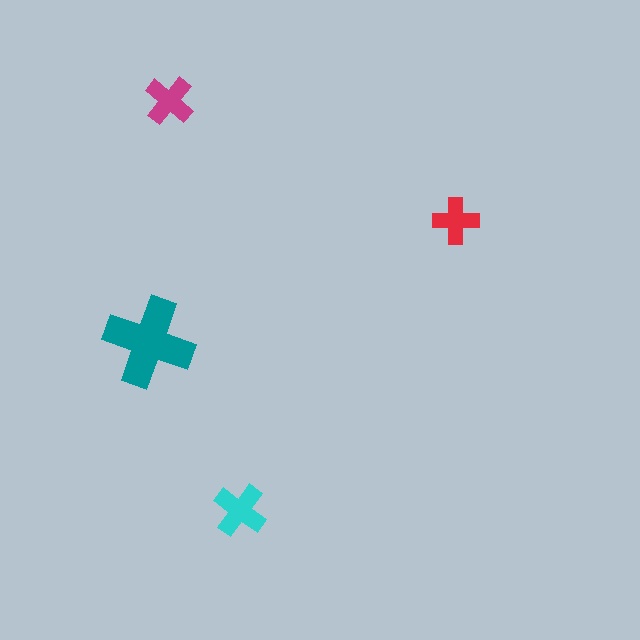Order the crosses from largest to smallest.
the teal one, the cyan one, the magenta one, the red one.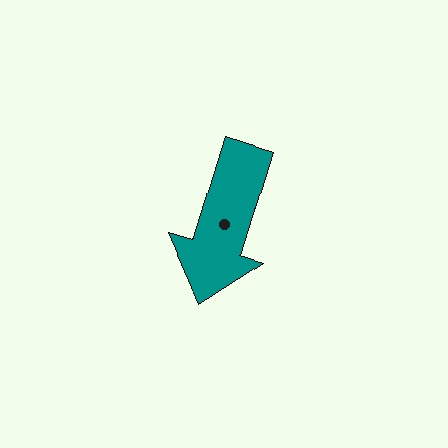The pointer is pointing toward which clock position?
Roughly 7 o'clock.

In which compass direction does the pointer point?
South.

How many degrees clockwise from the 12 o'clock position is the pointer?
Approximately 197 degrees.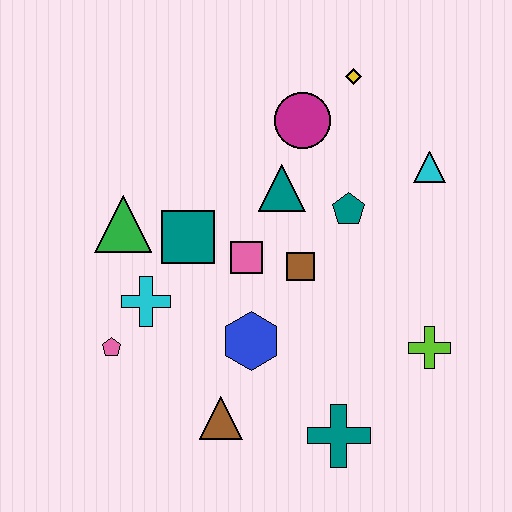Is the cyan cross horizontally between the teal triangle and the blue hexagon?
No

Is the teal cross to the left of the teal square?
No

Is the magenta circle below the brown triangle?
No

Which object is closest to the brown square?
The pink square is closest to the brown square.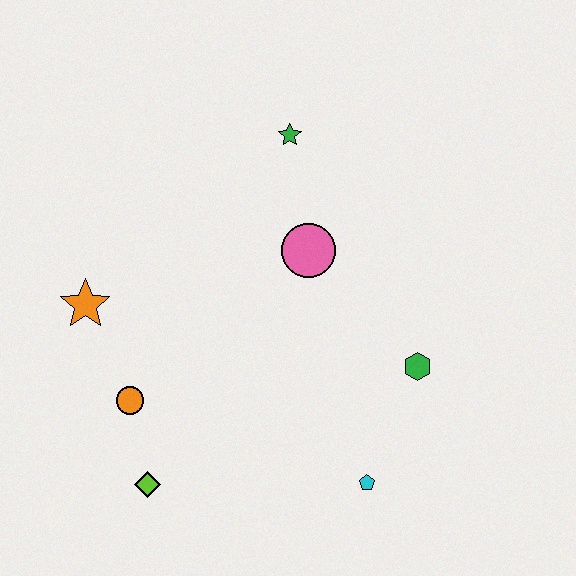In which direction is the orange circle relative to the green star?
The orange circle is below the green star.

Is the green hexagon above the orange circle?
Yes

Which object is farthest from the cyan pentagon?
The green star is farthest from the cyan pentagon.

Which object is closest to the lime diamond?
The orange circle is closest to the lime diamond.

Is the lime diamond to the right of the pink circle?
No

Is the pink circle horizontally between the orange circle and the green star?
No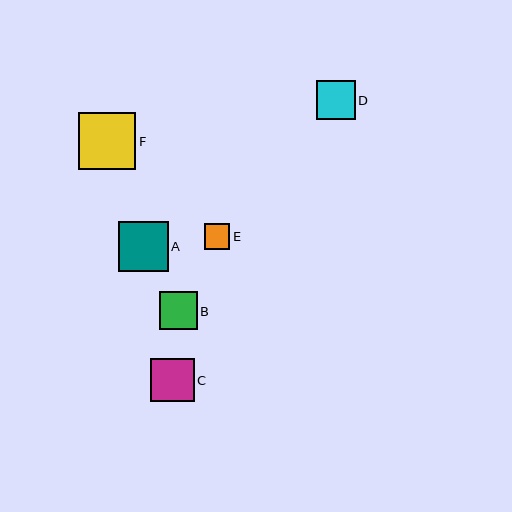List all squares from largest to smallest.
From largest to smallest: F, A, C, D, B, E.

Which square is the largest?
Square F is the largest with a size of approximately 57 pixels.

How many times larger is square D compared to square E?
Square D is approximately 1.5 times the size of square E.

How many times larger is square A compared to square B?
Square A is approximately 1.3 times the size of square B.